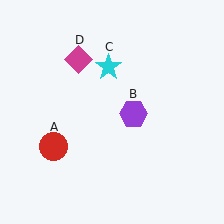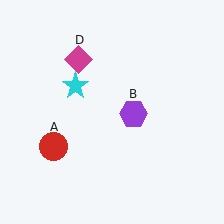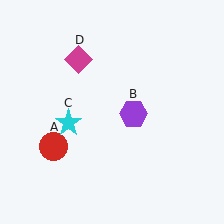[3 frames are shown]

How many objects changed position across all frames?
1 object changed position: cyan star (object C).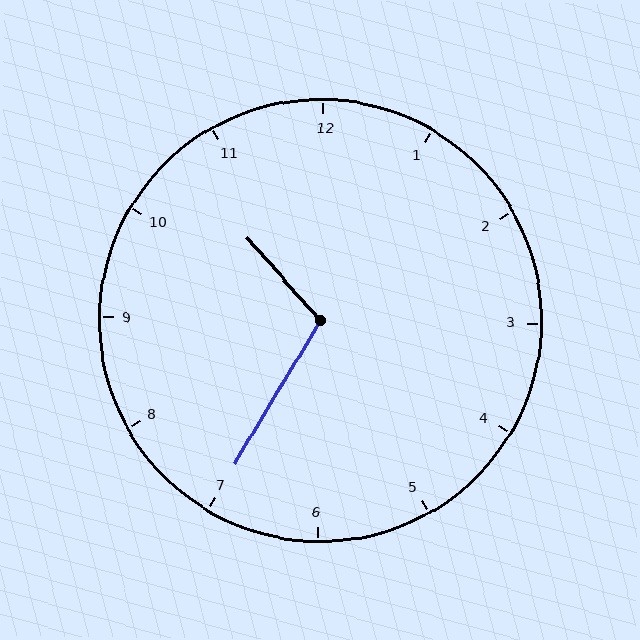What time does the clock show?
10:35.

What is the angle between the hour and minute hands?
Approximately 108 degrees.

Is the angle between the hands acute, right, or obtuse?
It is obtuse.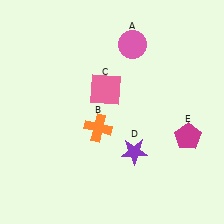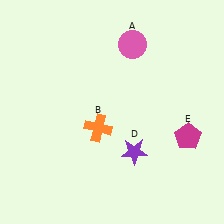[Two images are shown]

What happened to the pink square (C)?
The pink square (C) was removed in Image 2. It was in the top-left area of Image 1.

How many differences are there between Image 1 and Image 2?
There is 1 difference between the two images.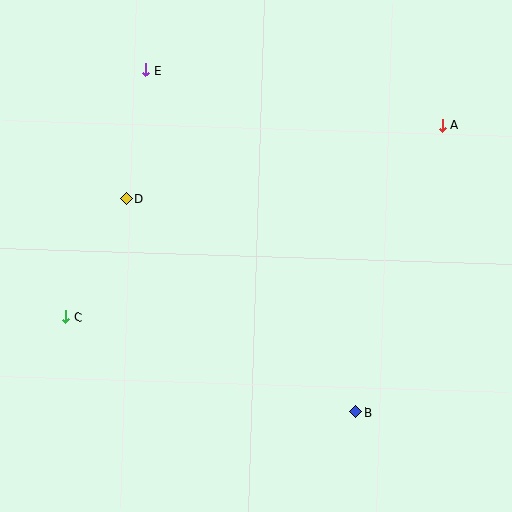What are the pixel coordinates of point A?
Point A is at (442, 125).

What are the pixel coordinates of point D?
Point D is at (126, 199).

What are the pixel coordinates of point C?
Point C is at (66, 317).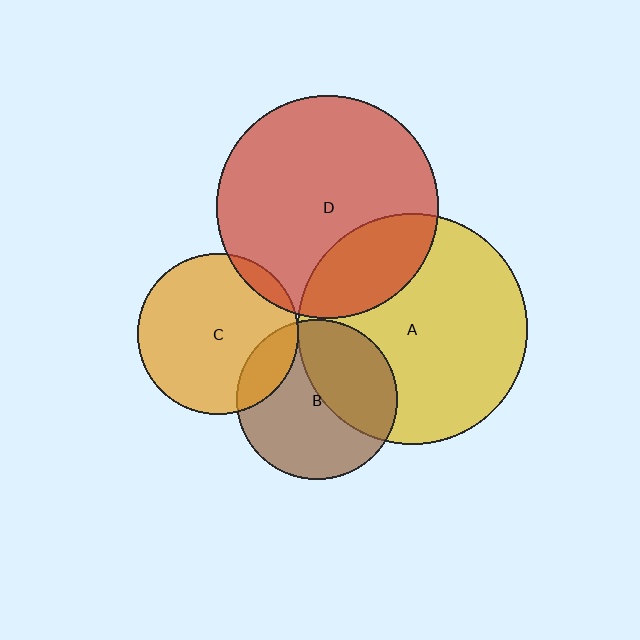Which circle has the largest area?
Circle A (yellow).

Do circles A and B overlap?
Yes.